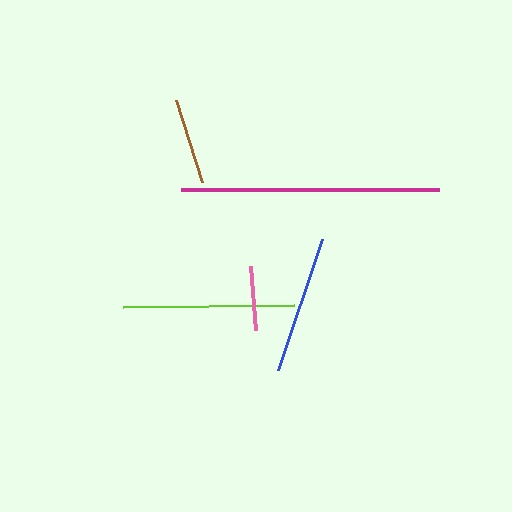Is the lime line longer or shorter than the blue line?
The lime line is longer than the blue line.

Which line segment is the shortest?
The pink line is the shortest at approximately 64 pixels.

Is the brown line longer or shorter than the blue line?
The blue line is longer than the brown line.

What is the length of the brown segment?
The brown segment is approximately 86 pixels long.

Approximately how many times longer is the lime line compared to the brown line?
The lime line is approximately 2.0 times the length of the brown line.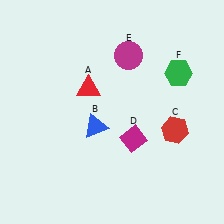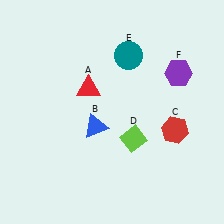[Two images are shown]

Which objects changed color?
D changed from magenta to lime. E changed from magenta to teal. F changed from green to purple.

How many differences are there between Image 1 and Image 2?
There are 3 differences between the two images.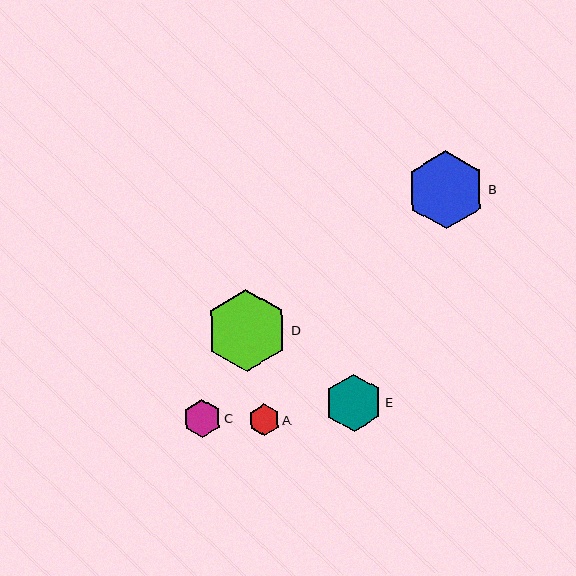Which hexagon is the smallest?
Hexagon A is the smallest with a size of approximately 31 pixels.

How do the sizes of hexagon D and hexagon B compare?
Hexagon D and hexagon B are approximately the same size.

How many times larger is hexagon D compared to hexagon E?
Hexagon D is approximately 1.4 times the size of hexagon E.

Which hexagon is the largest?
Hexagon D is the largest with a size of approximately 83 pixels.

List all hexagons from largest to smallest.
From largest to smallest: D, B, E, C, A.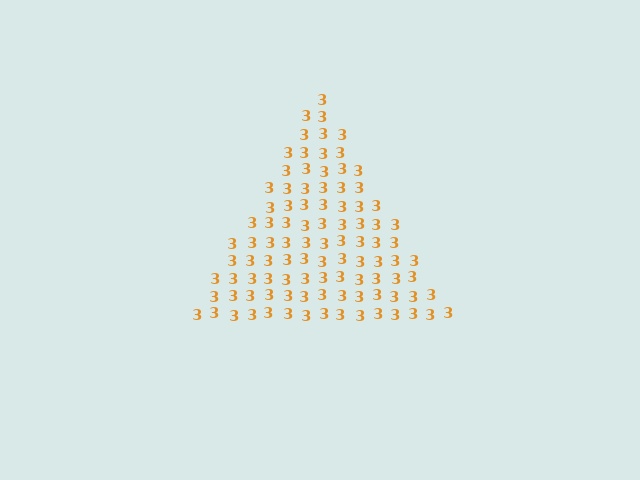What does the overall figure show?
The overall figure shows a triangle.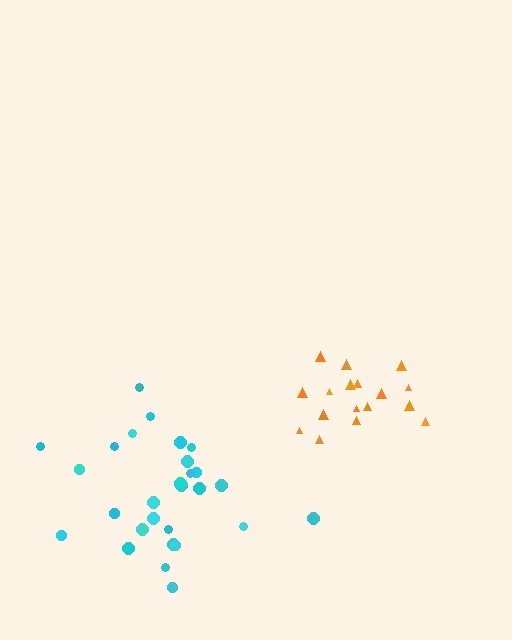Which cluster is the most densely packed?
Orange.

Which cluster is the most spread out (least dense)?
Cyan.